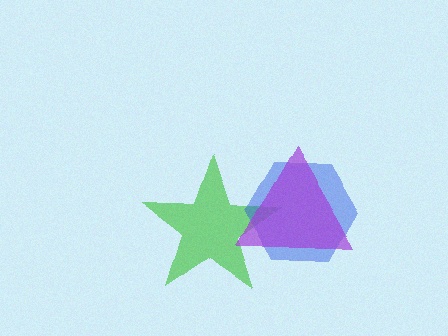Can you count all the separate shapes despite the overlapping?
Yes, there are 3 separate shapes.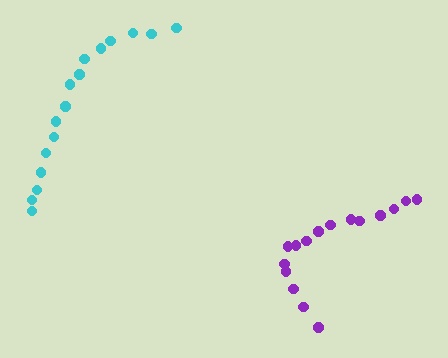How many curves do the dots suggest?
There are 2 distinct paths.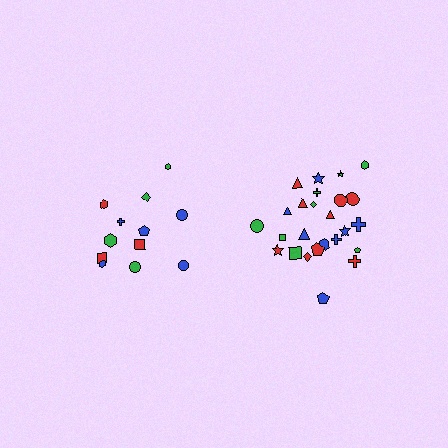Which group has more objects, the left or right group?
The right group.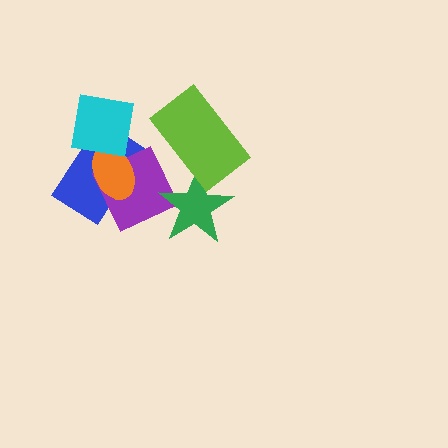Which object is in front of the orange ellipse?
The cyan square is in front of the orange ellipse.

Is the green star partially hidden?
Yes, it is partially covered by another shape.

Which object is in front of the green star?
The lime rectangle is in front of the green star.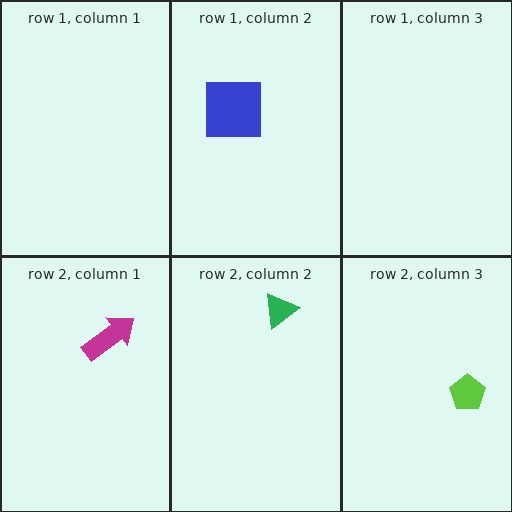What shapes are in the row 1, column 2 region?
The blue square.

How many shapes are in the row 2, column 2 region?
1.